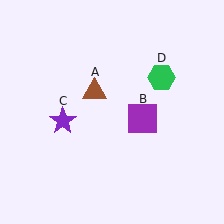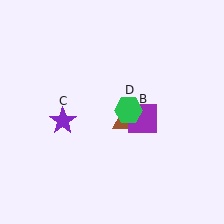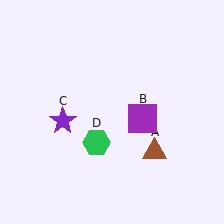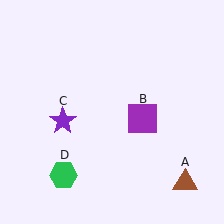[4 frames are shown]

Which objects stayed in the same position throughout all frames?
Purple square (object B) and purple star (object C) remained stationary.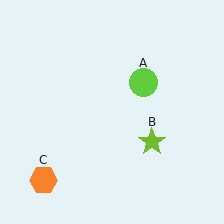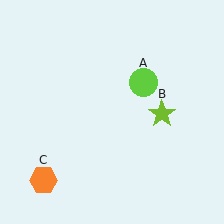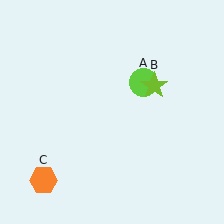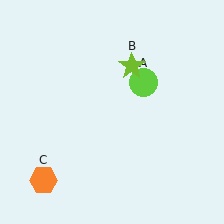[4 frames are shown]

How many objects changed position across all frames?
1 object changed position: lime star (object B).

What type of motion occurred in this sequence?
The lime star (object B) rotated counterclockwise around the center of the scene.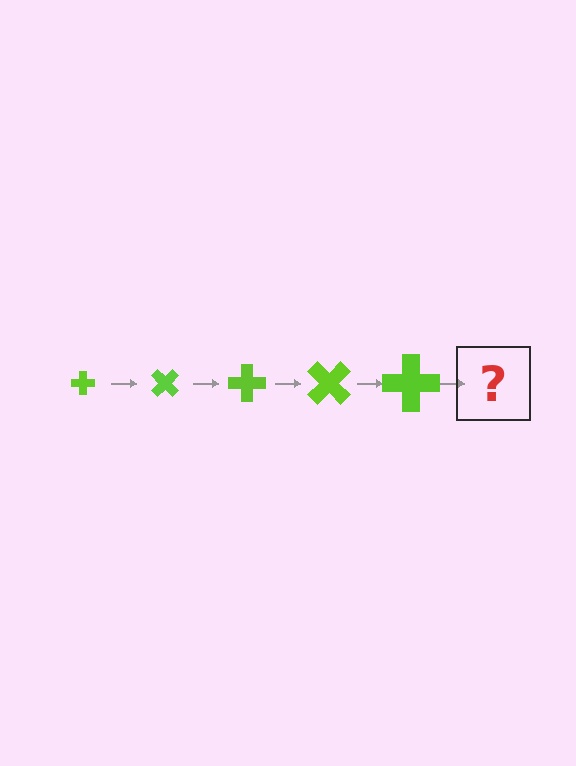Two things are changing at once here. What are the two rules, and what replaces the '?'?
The two rules are that the cross grows larger each step and it rotates 45 degrees each step. The '?' should be a cross, larger than the previous one and rotated 225 degrees from the start.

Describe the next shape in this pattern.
It should be a cross, larger than the previous one and rotated 225 degrees from the start.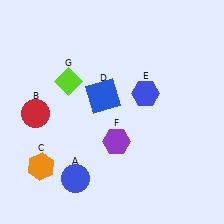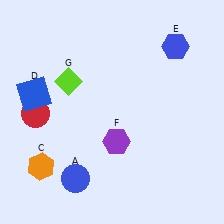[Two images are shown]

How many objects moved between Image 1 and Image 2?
2 objects moved between the two images.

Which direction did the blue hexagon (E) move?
The blue hexagon (E) moved up.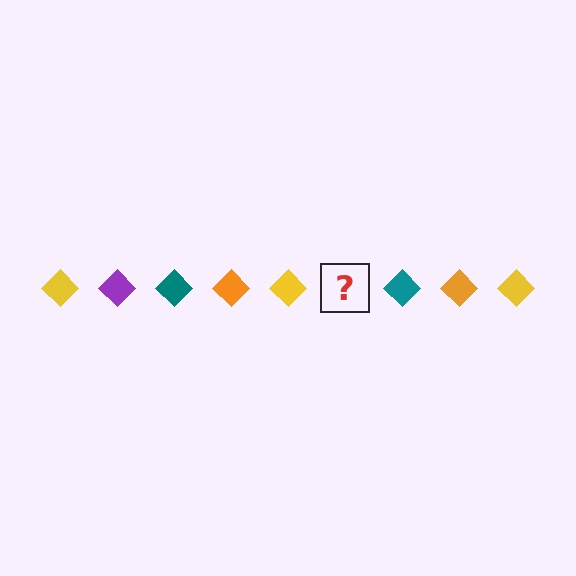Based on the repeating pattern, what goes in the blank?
The blank should be a purple diamond.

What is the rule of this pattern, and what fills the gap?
The rule is that the pattern cycles through yellow, purple, teal, orange diamonds. The gap should be filled with a purple diamond.